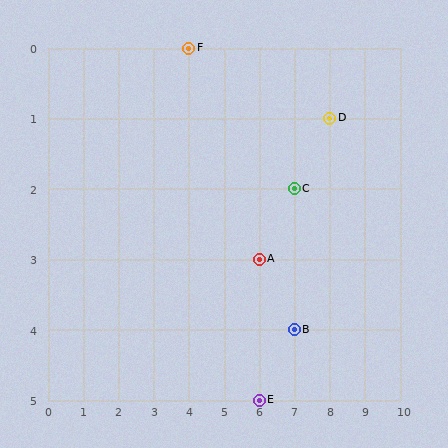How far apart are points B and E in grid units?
Points B and E are 1 column and 1 row apart (about 1.4 grid units diagonally).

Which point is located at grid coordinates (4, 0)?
Point F is at (4, 0).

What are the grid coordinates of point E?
Point E is at grid coordinates (6, 5).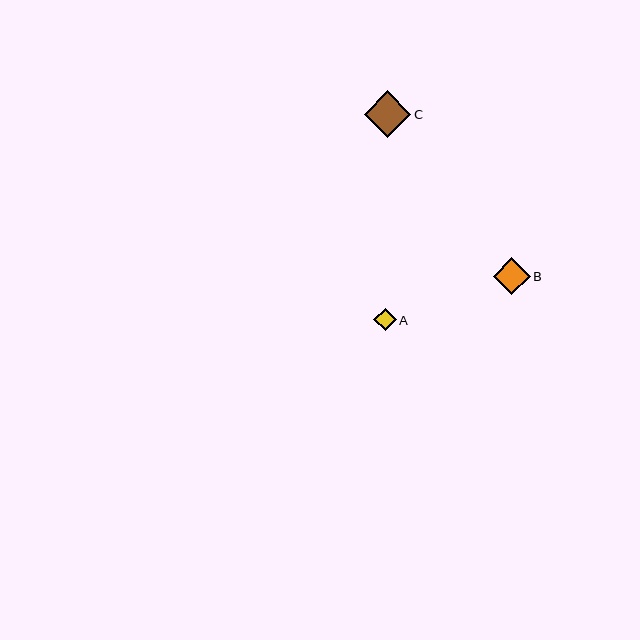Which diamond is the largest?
Diamond C is the largest with a size of approximately 46 pixels.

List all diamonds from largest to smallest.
From largest to smallest: C, B, A.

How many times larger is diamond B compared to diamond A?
Diamond B is approximately 1.7 times the size of diamond A.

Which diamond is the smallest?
Diamond A is the smallest with a size of approximately 22 pixels.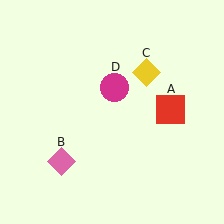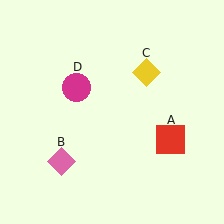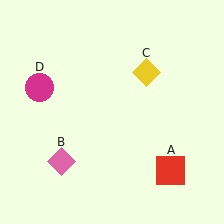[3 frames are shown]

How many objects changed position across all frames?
2 objects changed position: red square (object A), magenta circle (object D).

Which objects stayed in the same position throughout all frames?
Pink diamond (object B) and yellow diamond (object C) remained stationary.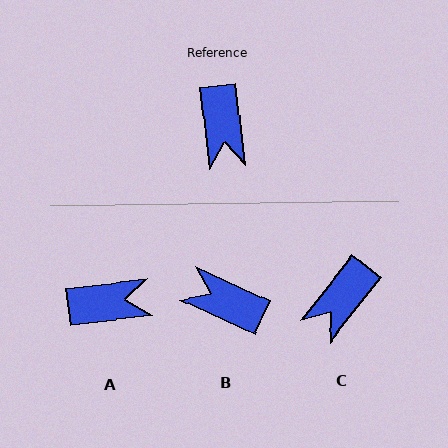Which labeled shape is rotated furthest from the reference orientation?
B, about 122 degrees away.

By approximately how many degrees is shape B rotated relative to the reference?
Approximately 122 degrees clockwise.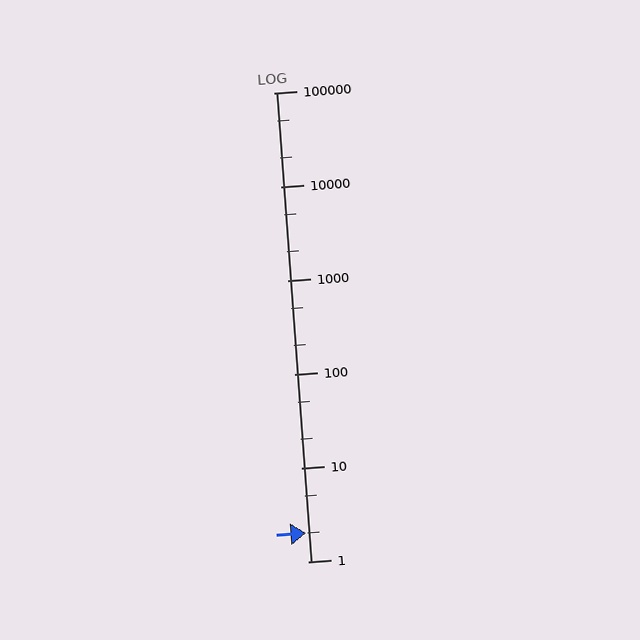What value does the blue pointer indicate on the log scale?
The pointer indicates approximately 2.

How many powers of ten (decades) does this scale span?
The scale spans 5 decades, from 1 to 100000.